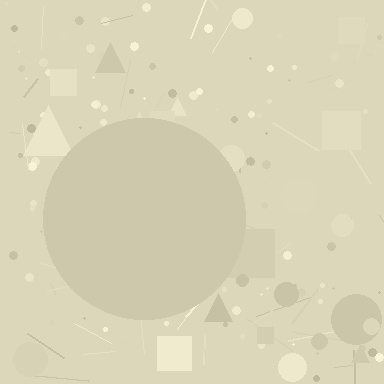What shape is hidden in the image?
A circle is hidden in the image.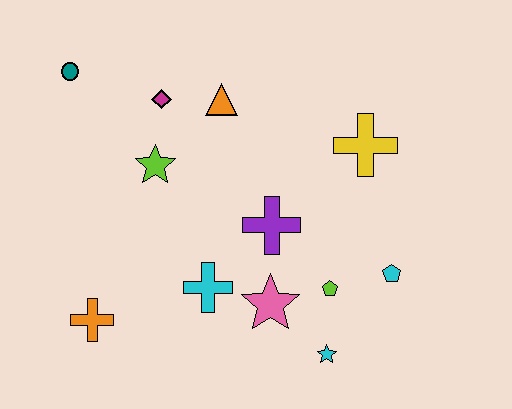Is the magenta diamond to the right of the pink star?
No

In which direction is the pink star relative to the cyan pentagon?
The pink star is to the left of the cyan pentagon.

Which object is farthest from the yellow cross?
The orange cross is farthest from the yellow cross.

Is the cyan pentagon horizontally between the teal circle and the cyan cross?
No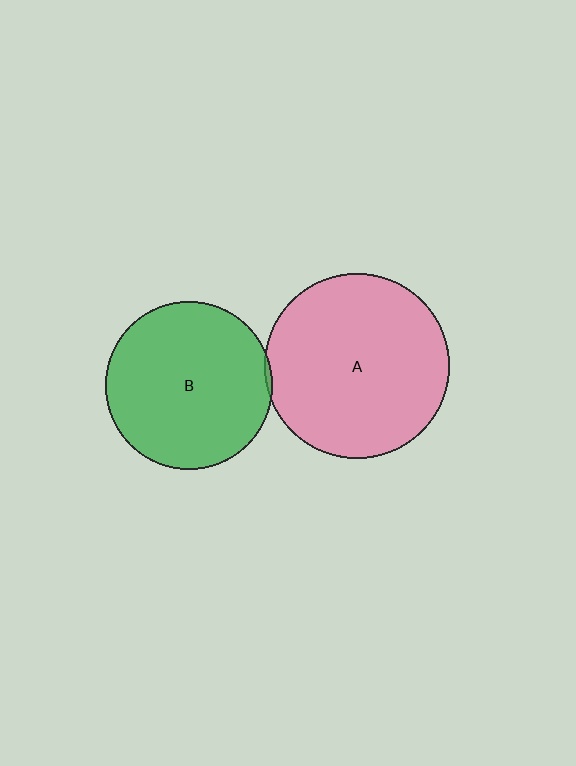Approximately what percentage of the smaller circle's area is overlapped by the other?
Approximately 5%.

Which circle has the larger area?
Circle A (pink).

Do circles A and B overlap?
Yes.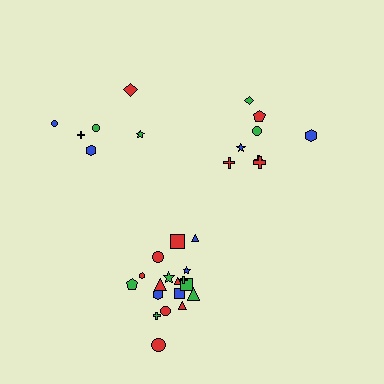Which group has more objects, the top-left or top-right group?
The top-right group.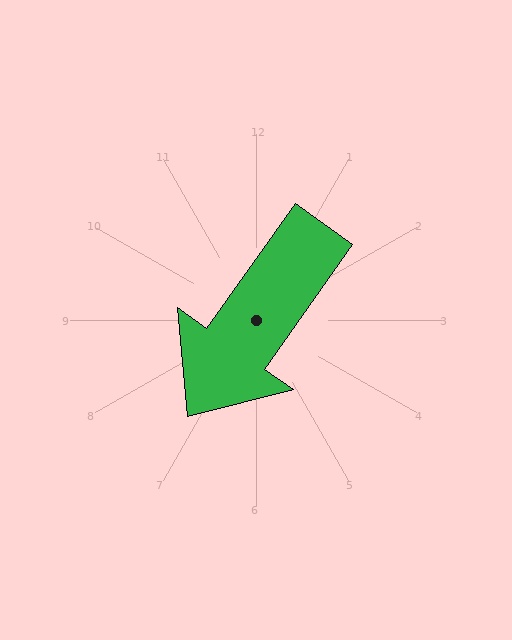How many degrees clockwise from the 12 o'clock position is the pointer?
Approximately 215 degrees.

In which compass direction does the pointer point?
Southwest.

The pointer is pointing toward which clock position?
Roughly 7 o'clock.